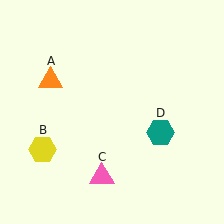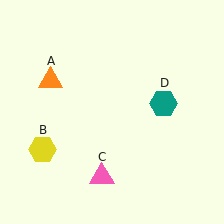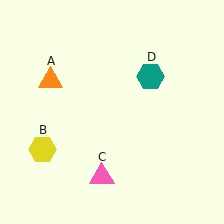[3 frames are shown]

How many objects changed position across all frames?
1 object changed position: teal hexagon (object D).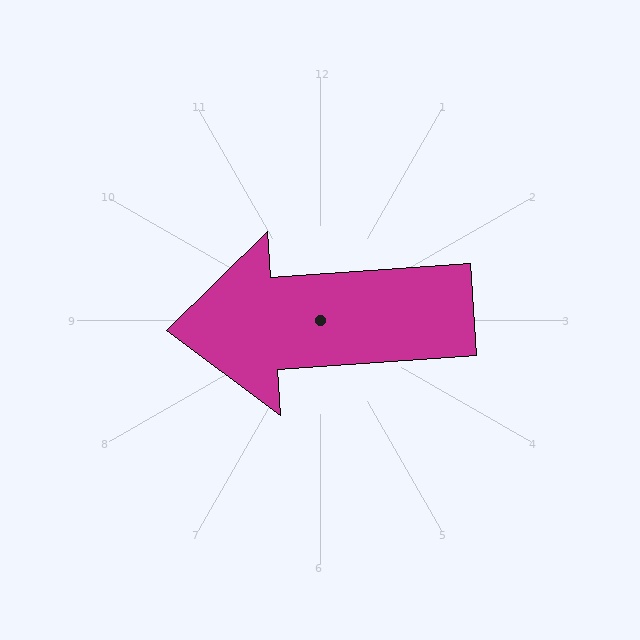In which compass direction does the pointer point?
West.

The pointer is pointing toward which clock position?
Roughly 9 o'clock.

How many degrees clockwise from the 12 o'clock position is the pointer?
Approximately 266 degrees.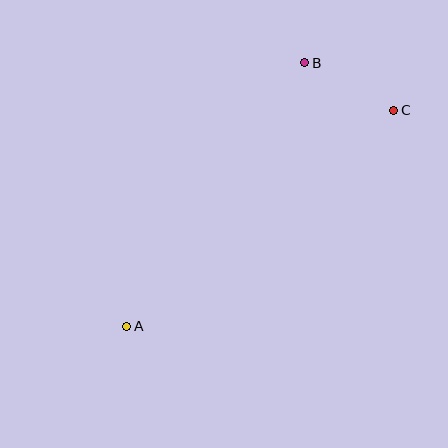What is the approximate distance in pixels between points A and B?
The distance between A and B is approximately 318 pixels.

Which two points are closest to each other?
Points B and C are closest to each other.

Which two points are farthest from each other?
Points A and C are farthest from each other.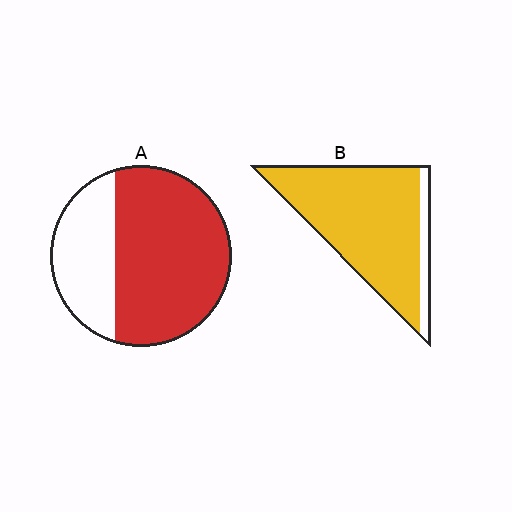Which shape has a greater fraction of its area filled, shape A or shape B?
Shape B.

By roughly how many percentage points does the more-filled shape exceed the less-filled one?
By roughly 20 percentage points (B over A).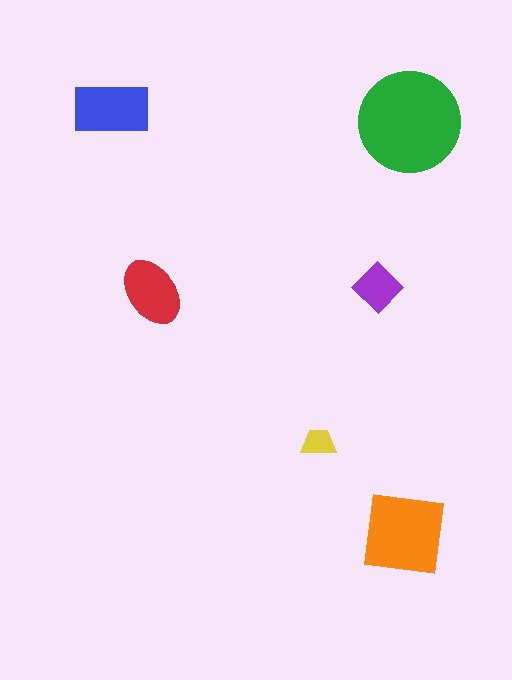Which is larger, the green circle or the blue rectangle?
The green circle.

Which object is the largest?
The green circle.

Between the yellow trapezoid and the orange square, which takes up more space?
The orange square.